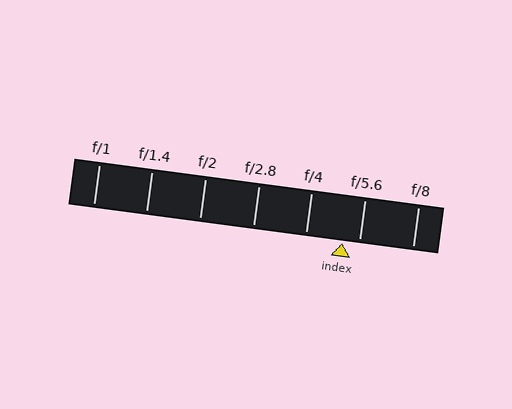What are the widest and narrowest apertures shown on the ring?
The widest aperture shown is f/1 and the narrowest is f/8.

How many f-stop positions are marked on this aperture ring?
There are 7 f-stop positions marked.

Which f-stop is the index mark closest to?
The index mark is closest to f/5.6.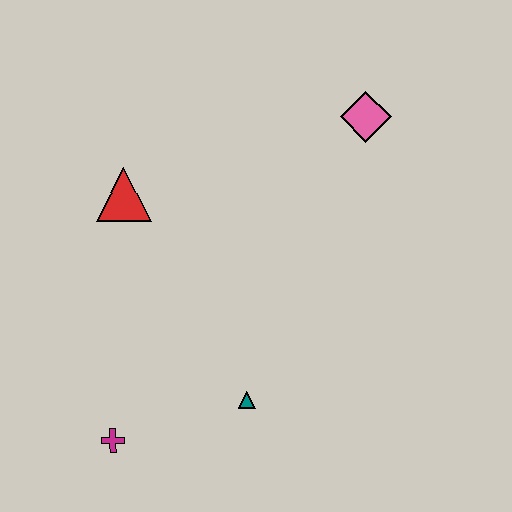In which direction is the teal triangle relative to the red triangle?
The teal triangle is below the red triangle.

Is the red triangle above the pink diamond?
No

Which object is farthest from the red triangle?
The pink diamond is farthest from the red triangle.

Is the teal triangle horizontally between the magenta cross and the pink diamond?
Yes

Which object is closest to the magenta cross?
The teal triangle is closest to the magenta cross.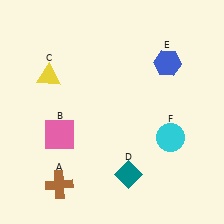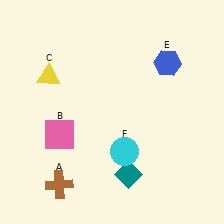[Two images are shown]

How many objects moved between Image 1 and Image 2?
1 object moved between the two images.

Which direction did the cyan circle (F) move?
The cyan circle (F) moved left.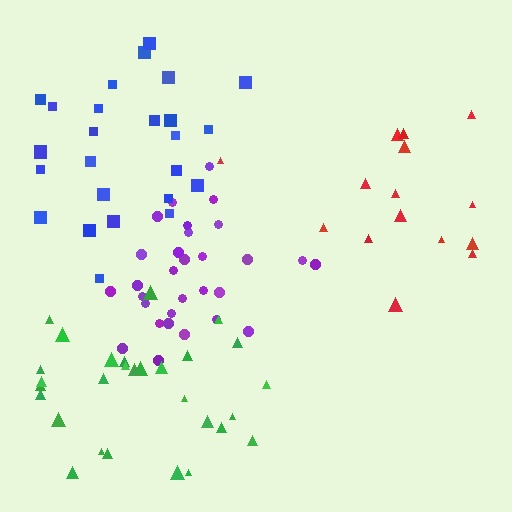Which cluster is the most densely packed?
Purple.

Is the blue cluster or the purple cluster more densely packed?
Purple.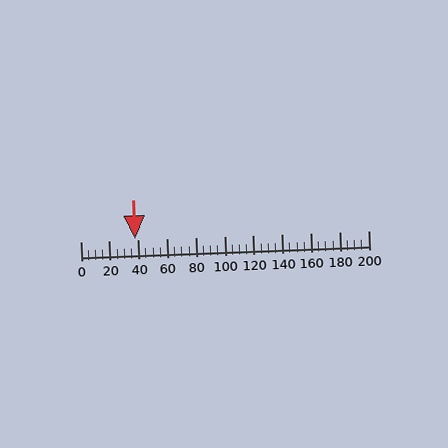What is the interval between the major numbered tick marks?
The major tick marks are spaced 20 units apart.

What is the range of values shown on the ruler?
The ruler shows values from 0 to 200.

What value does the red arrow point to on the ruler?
The red arrow points to approximately 38.